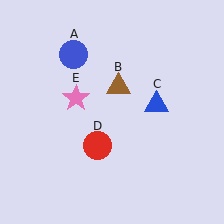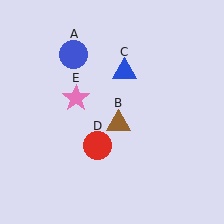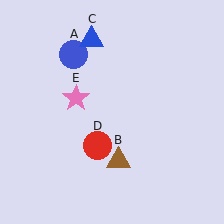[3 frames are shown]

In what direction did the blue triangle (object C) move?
The blue triangle (object C) moved up and to the left.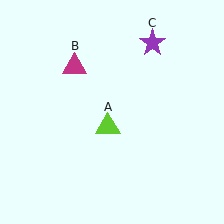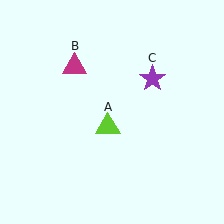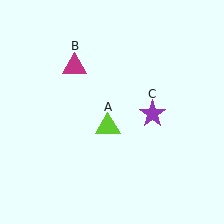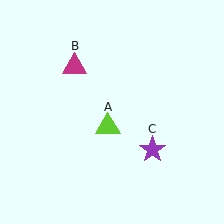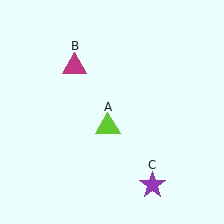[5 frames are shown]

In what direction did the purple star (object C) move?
The purple star (object C) moved down.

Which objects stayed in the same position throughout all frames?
Lime triangle (object A) and magenta triangle (object B) remained stationary.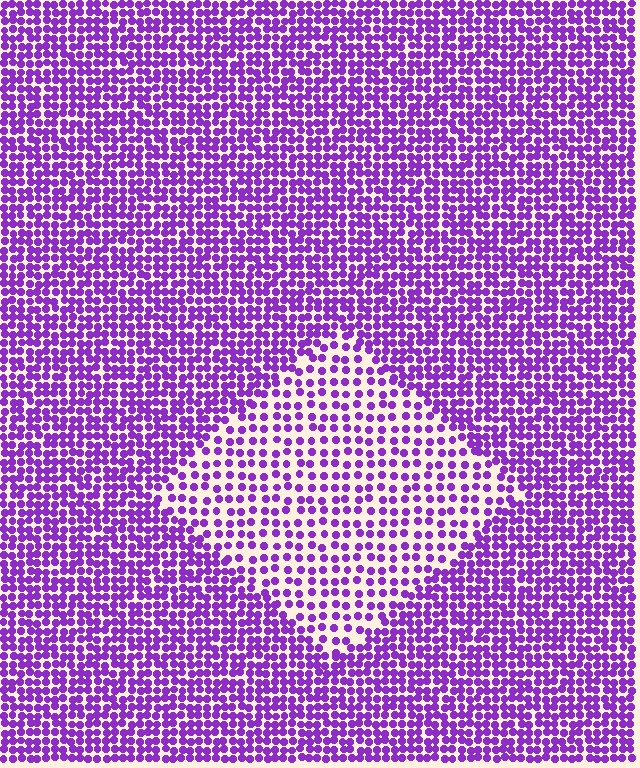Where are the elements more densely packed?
The elements are more densely packed outside the diamond boundary.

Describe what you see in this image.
The image contains small purple elements arranged at two different densities. A diamond-shaped region is visible where the elements are less densely packed than the surrounding area.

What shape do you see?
I see a diamond.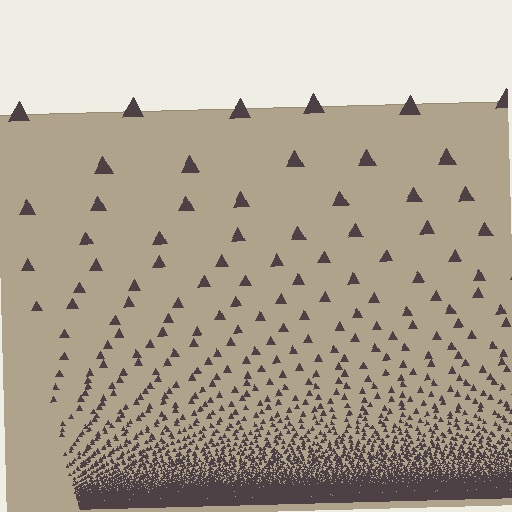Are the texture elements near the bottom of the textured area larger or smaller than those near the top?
Smaller. The gradient is inverted — elements near the bottom are smaller and denser.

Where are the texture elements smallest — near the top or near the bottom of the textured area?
Near the bottom.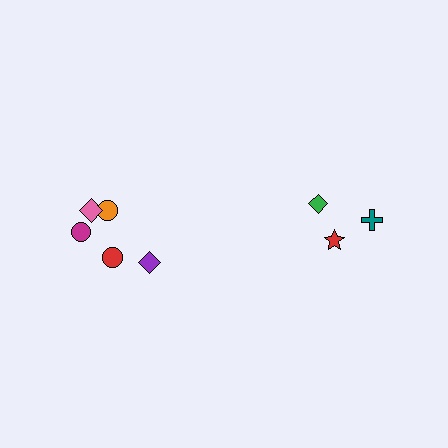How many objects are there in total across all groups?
There are 8 objects.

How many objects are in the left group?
There are 5 objects.